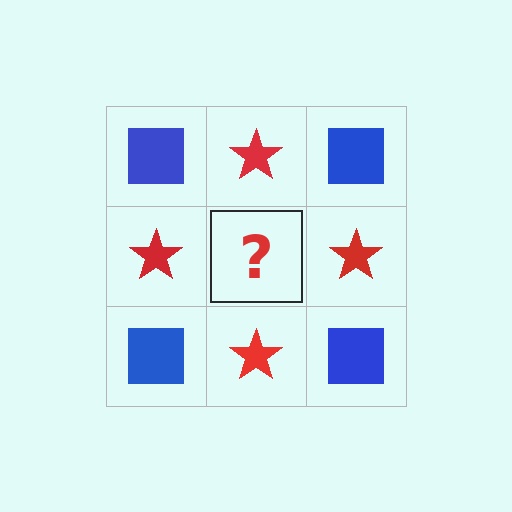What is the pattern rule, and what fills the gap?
The rule is that it alternates blue square and red star in a checkerboard pattern. The gap should be filled with a blue square.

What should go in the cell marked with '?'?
The missing cell should contain a blue square.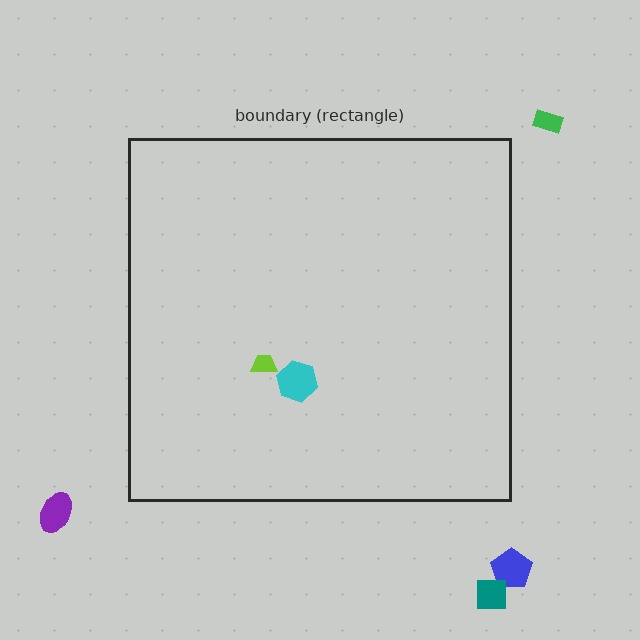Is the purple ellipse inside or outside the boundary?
Outside.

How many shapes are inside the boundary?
2 inside, 4 outside.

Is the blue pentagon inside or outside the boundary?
Outside.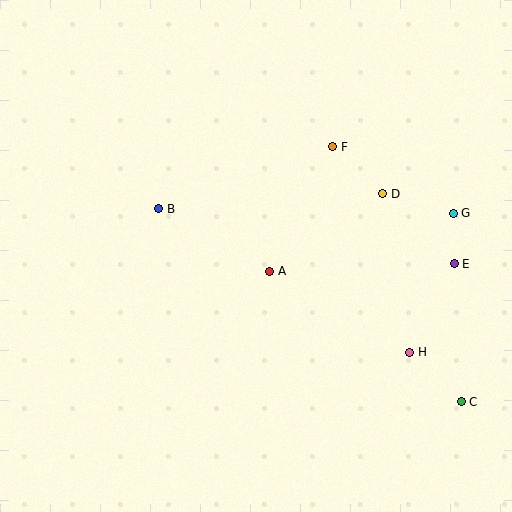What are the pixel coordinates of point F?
Point F is at (333, 147).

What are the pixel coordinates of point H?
Point H is at (410, 353).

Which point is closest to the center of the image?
Point A at (269, 271) is closest to the center.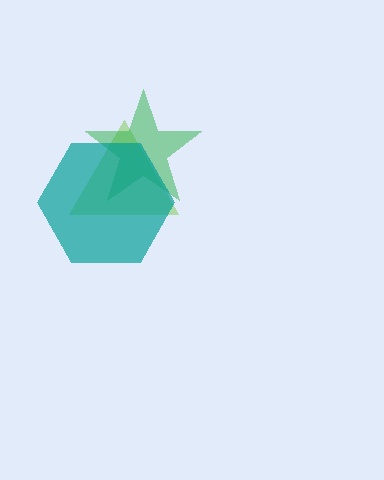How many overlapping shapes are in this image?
There are 3 overlapping shapes in the image.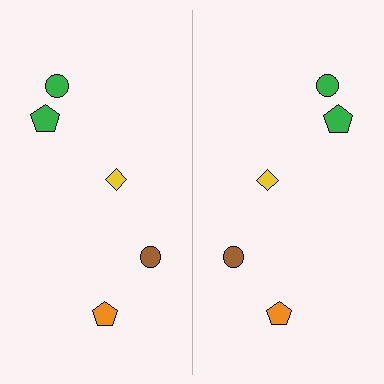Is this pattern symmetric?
Yes, this pattern has bilateral (reflection) symmetry.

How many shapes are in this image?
There are 10 shapes in this image.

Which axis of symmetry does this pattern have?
The pattern has a vertical axis of symmetry running through the center of the image.